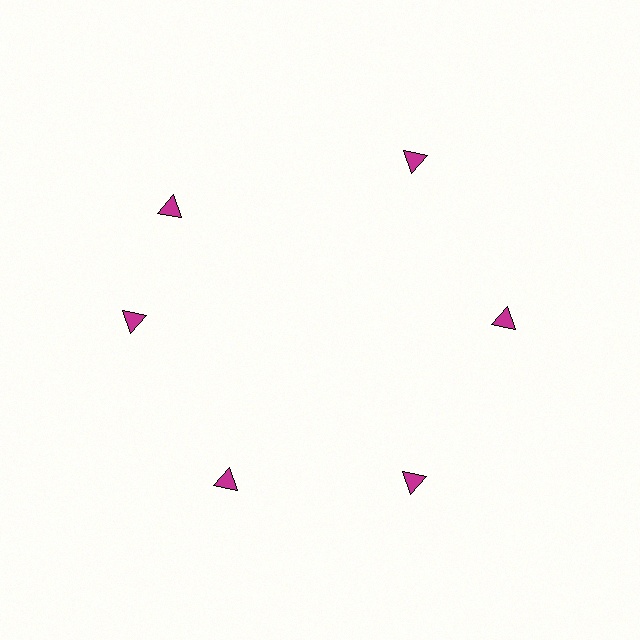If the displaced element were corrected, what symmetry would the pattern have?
It would have 6-fold rotational symmetry — the pattern would map onto itself every 60 degrees.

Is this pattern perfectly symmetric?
No. The 6 magenta triangles are arranged in a ring, but one element near the 11 o'clock position is rotated out of alignment along the ring, breaking the 6-fold rotational symmetry.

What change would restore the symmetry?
The symmetry would be restored by rotating it back into even spacing with its neighbors so that all 6 triangles sit at equal angles and equal distance from the center.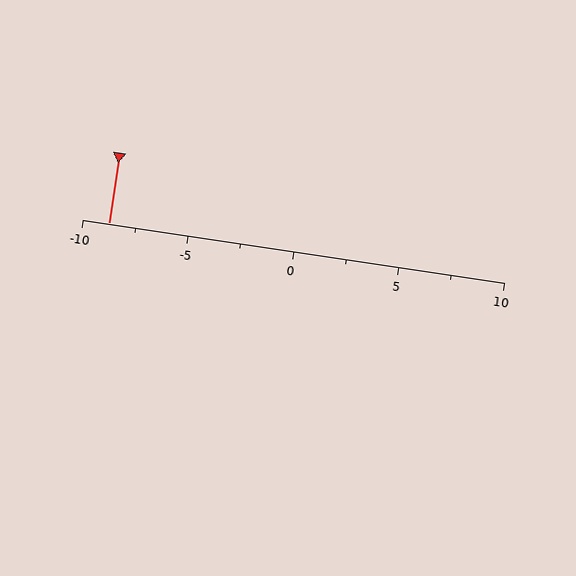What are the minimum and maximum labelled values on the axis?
The axis runs from -10 to 10.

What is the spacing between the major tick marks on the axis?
The major ticks are spaced 5 apart.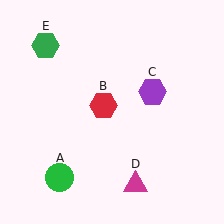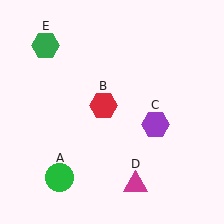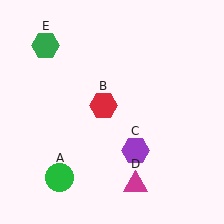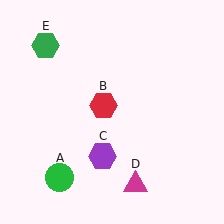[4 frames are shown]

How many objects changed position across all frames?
1 object changed position: purple hexagon (object C).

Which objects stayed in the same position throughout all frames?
Green circle (object A) and red hexagon (object B) and magenta triangle (object D) and green hexagon (object E) remained stationary.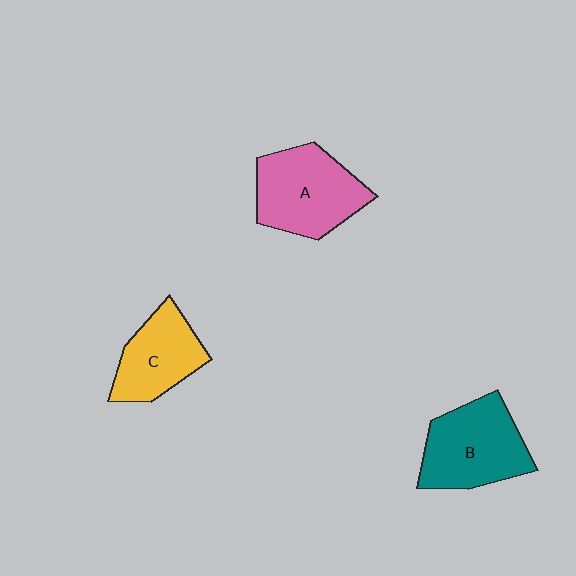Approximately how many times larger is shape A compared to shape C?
Approximately 1.3 times.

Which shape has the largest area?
Shape A (pink).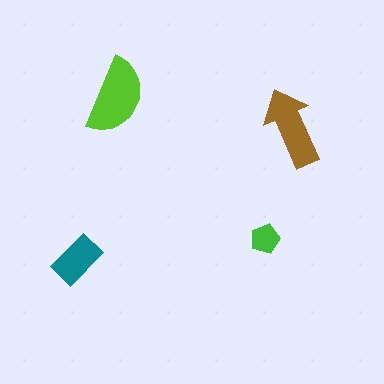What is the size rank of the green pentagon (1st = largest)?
4th.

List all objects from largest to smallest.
The lime semicircle, the brown arrow, the teal rectangle, the green pentagon.